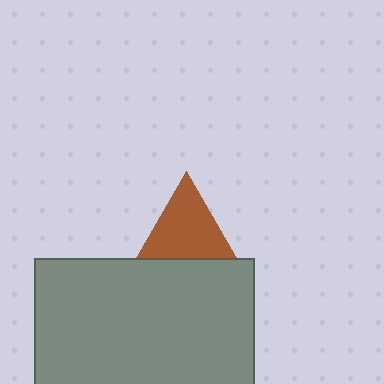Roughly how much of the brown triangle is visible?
Most of it is visible (roughly 69%).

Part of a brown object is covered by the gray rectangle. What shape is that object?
It is a triangle.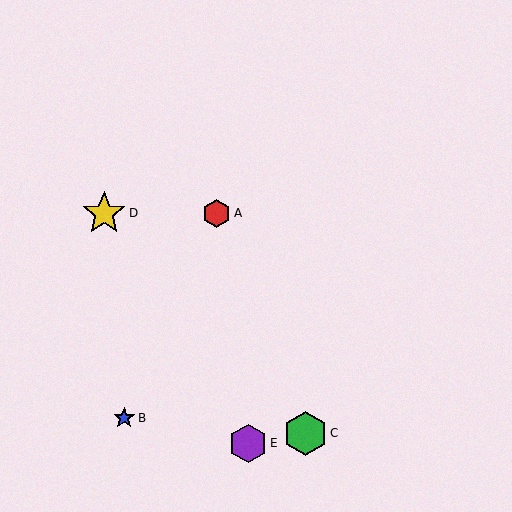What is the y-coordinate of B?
Object B is at y≈418.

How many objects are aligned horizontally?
2 objects (A, D) are aligned horizontally.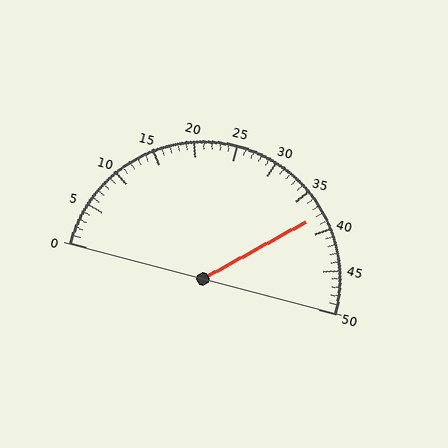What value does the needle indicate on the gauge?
The needle indicates approximately 38.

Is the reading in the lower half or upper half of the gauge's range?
The reading is in the upper half of the range (0 to 50).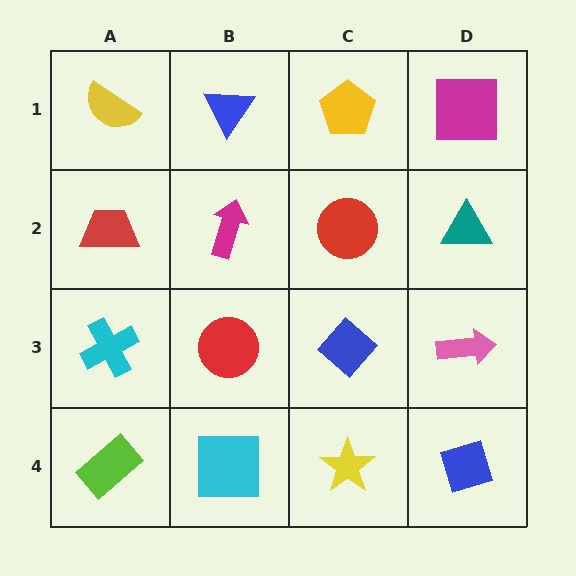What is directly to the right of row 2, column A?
A magenta arrow.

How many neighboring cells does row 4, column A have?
2.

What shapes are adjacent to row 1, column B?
A magenta arrow (row 2, column B), a yellow semicircle (row 1, column A), a yellow pentagon (row 1, column C).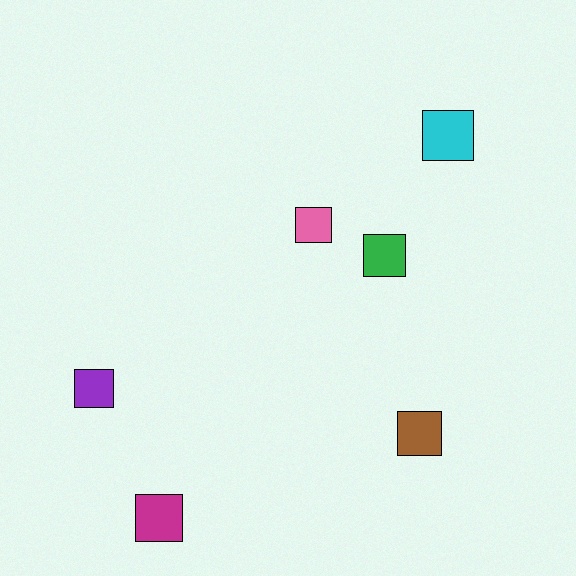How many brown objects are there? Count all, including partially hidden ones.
There is 1 brown object.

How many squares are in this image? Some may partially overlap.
There are 6 squares.